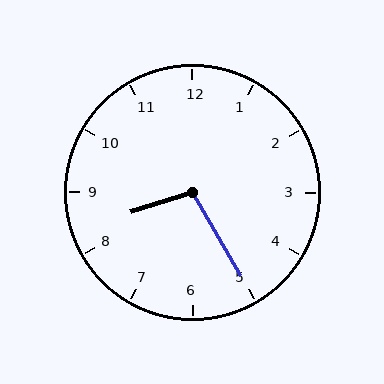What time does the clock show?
8:25.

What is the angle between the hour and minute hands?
Approximately 102 degrees.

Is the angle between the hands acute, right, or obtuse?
It is obtuse.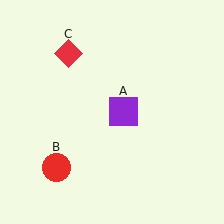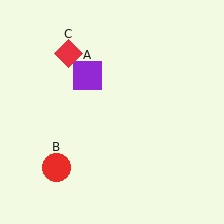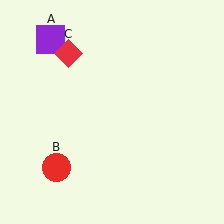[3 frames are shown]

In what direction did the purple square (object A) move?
The purple square (object A) moved up and to the left.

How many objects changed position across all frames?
1 object changed position: purple square (object A).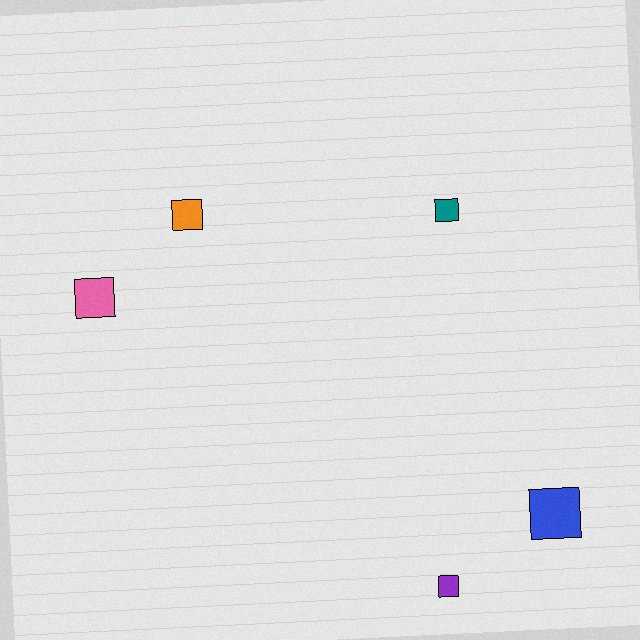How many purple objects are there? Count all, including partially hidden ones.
There is 1 purple object.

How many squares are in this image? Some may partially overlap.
There are 5 squares.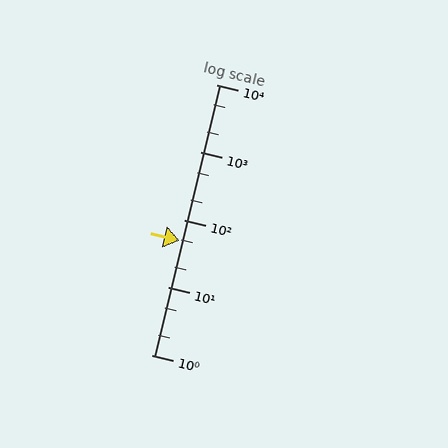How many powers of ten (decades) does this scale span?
The scale spans 4 decades, from 1 to 10000.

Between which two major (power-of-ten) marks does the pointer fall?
The pointer is between 10 and 100.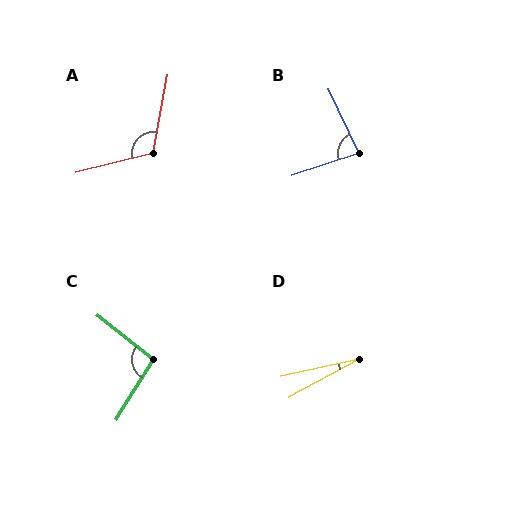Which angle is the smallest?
D, at approximately 16 degrees.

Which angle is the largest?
A, at approximately 114 degrees.